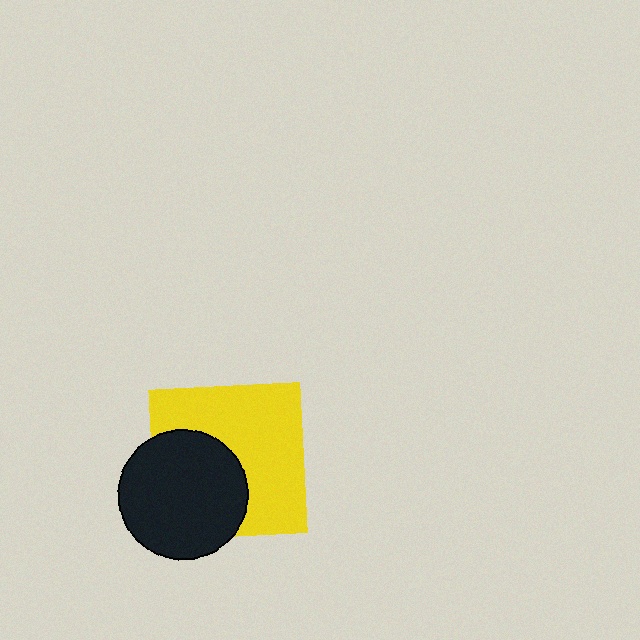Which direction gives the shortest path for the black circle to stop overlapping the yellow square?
Moving toward the lower-left gives the shortest separation.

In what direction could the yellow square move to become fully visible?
The yellow square could move toward the upper-right. That would shift it out from behind the black circle entirely.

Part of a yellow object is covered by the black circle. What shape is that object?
It is a square.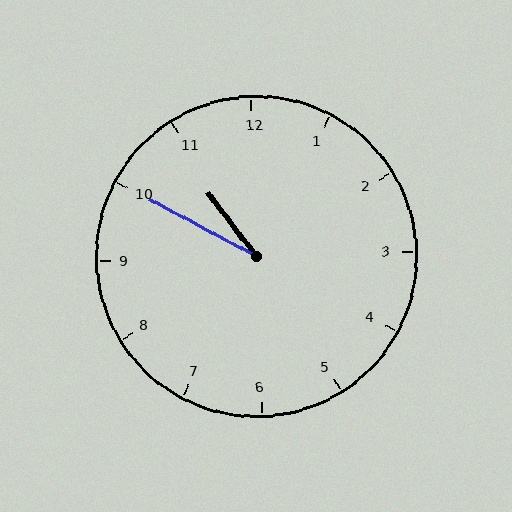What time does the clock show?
10:50.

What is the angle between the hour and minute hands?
Approximately 25 degrees.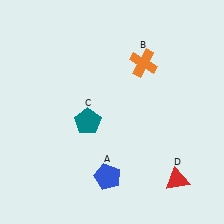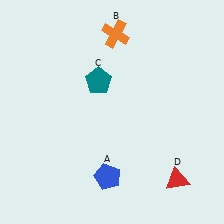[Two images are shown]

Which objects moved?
The objects that moved are: the orange cross (B), the teal pentagon (C).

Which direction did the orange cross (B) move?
The orange cross (B) moved up.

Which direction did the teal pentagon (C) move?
The teal pentagon (C) moved up.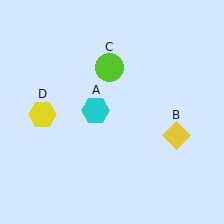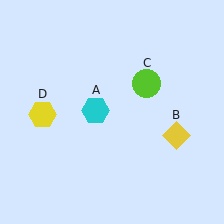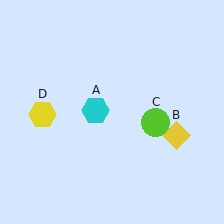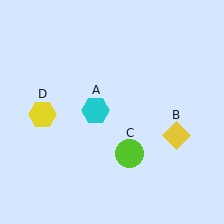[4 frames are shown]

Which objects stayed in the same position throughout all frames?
Cyan hexagon (object A) and yellow diamond (object B) and yellow hexagon (object D) remained stationary.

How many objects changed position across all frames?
1 object changed position: lime circle (object C).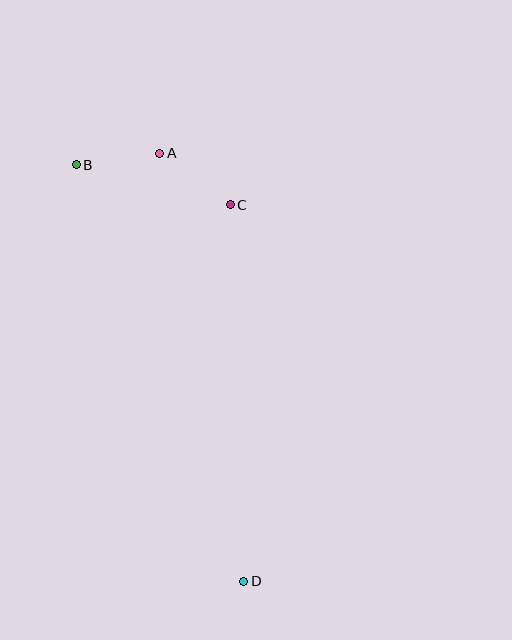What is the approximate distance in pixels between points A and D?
The distance between A and D is approximately 436 pixels.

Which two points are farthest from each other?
Points B and D are farthest from each other.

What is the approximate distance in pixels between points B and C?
The distance between B and C is approximately 159 pixels.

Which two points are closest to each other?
Points A and B are closest to each other.